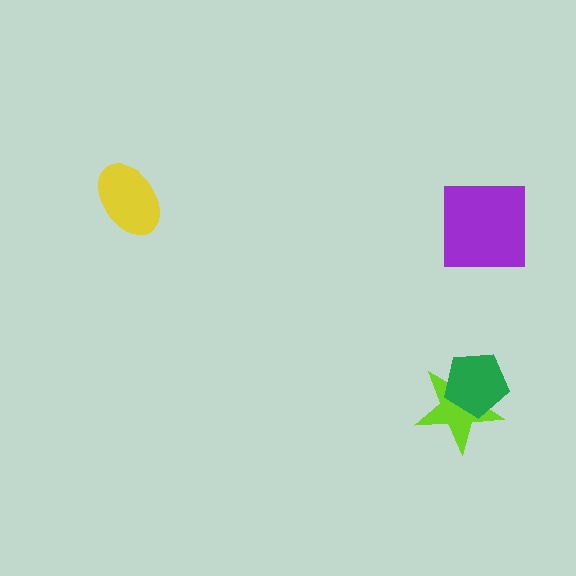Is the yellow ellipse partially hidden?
No, no other shape covers it.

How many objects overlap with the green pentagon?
1 object overlaps with the green pentagon.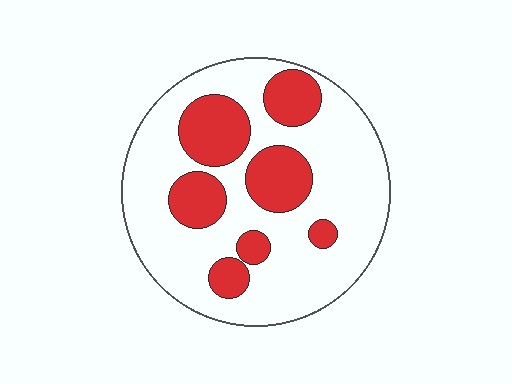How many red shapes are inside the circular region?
7.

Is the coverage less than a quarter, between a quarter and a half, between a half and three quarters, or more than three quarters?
Between a quarter and a half.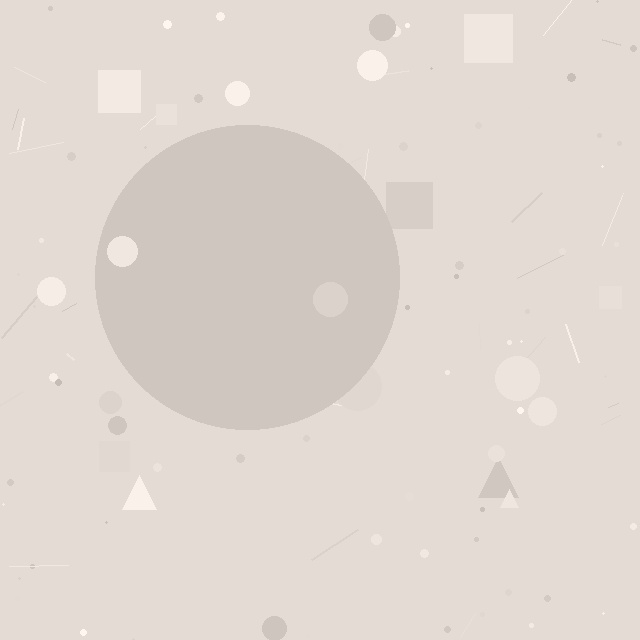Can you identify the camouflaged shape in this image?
The camouflaged shape is a circle.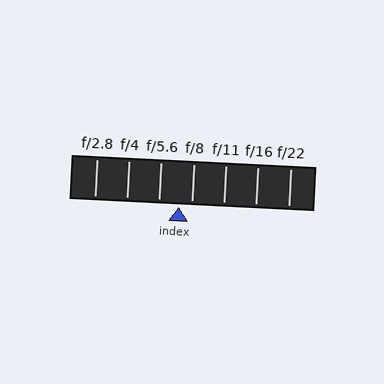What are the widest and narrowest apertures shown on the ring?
The widest aperture shown is f/2.8 and the narrowest is f/22.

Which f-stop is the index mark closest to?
The index mark is closest to f/8.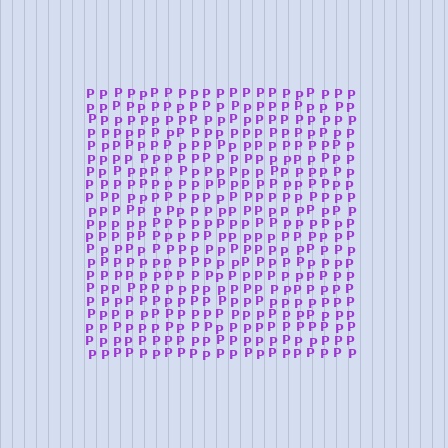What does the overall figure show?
The overall figure shows a square.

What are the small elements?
The small elements are letter P's.